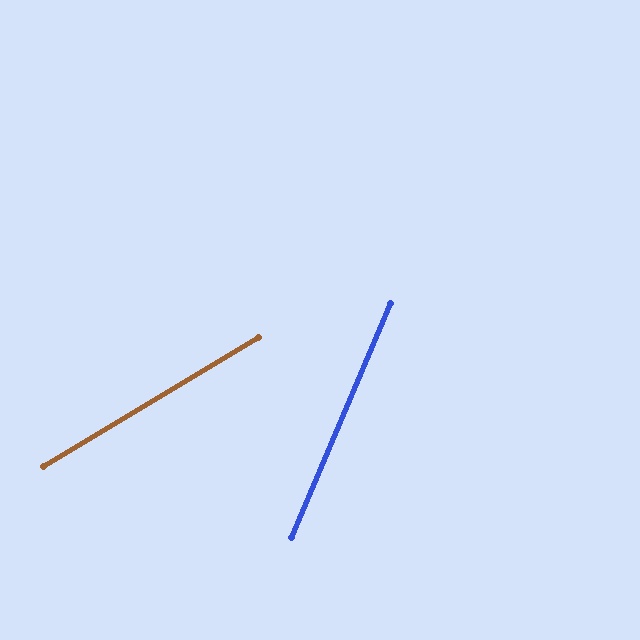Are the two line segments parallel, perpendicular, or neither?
Neither parallel nor perpendicular — they differ by about 36°.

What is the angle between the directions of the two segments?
Approximately 36 degrees.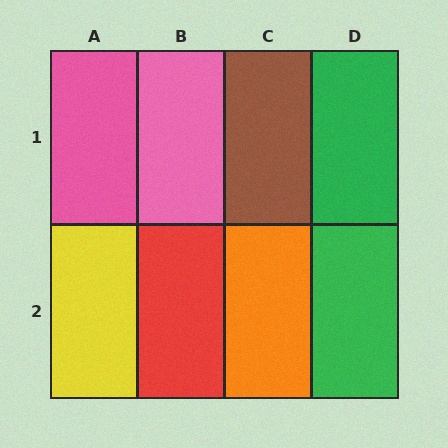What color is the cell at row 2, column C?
Orange.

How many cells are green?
2 cells are green.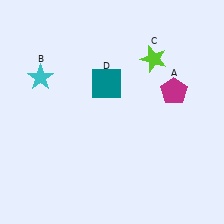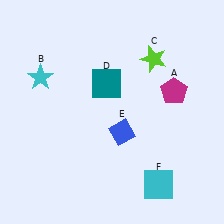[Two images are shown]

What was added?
A blue diamond (E), a cyan square (F) were added in Image 2.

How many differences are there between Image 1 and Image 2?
There are 2 differences between the two images.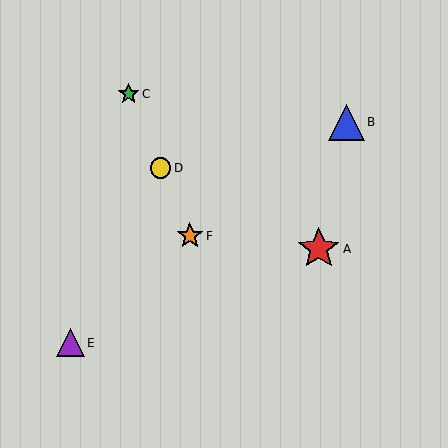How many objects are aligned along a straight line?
3 objects (C, D, F) are aligned along a straight line.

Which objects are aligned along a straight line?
Objects C, D, F are aligned along a straight line.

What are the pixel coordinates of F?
Object F is at (190, 236).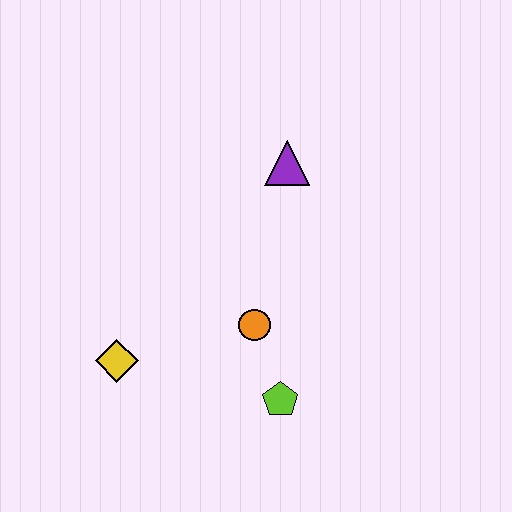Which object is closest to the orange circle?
The lime pentagon is closest to the orange circle.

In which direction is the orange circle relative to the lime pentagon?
The orange circle is above the lime pentagon.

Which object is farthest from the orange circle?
The purple triangle is farthest from the orange circle.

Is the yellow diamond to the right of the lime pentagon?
No